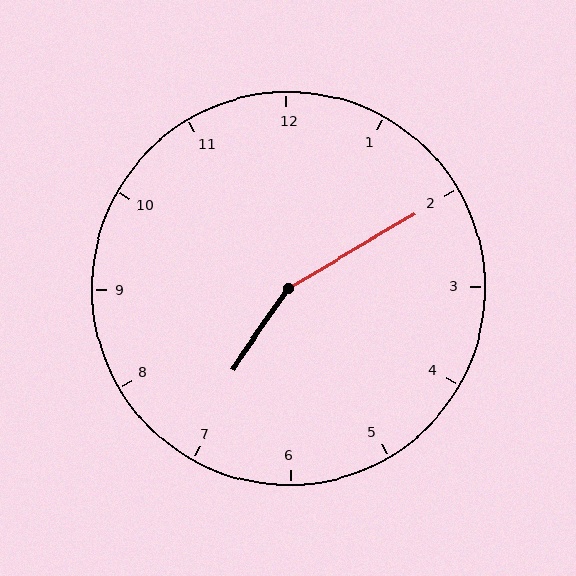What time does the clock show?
7:10.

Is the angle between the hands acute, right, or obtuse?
It is obtuse.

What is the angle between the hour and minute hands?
Approximately 155 degrees.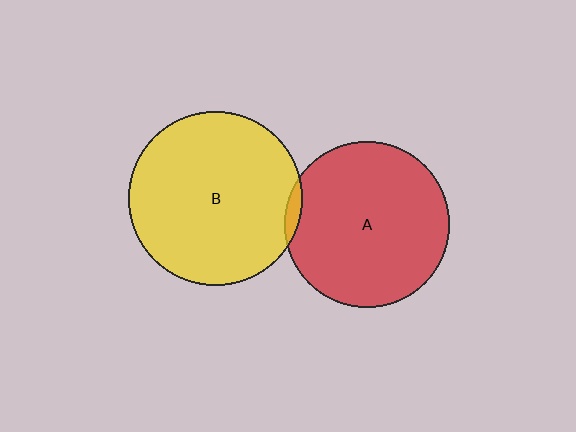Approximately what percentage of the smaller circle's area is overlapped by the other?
Approximately 5%.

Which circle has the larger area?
Circle B (yellow).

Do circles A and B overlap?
Yes.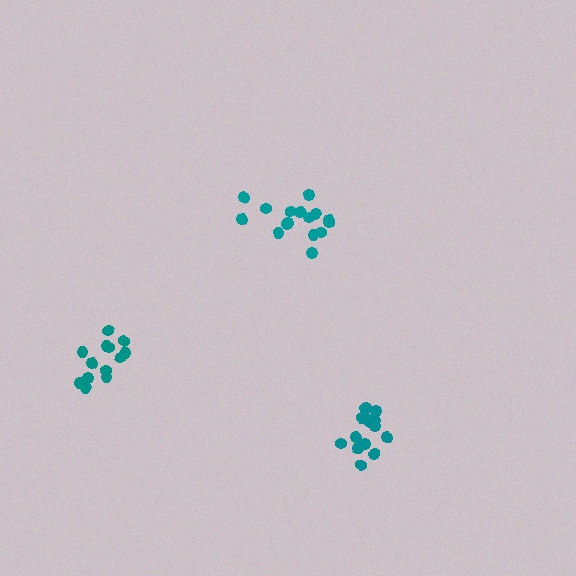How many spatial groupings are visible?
There are 3 spatial groupings.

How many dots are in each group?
Group 1: 16 dots, Group 2: 13 dots, Group 3: 15 dots (44 total).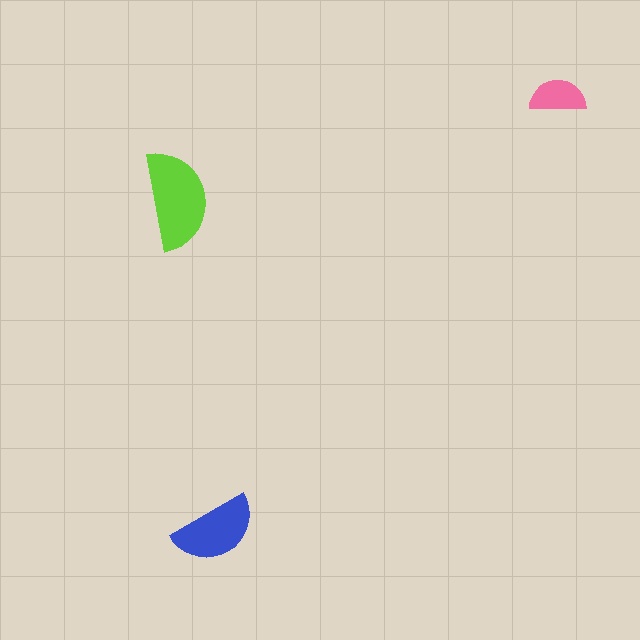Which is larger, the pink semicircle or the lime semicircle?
The lime one.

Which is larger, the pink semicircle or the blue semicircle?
The blue one.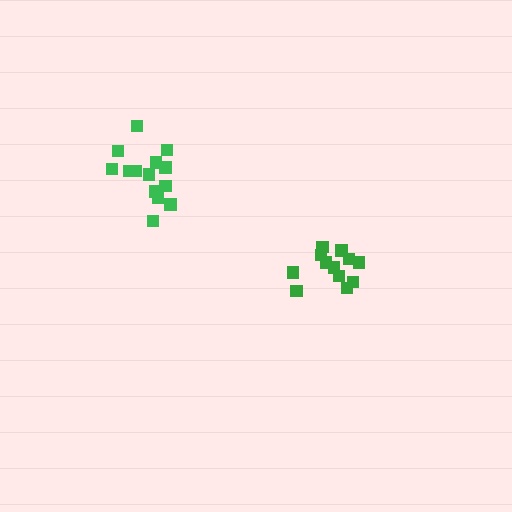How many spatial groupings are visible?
There are 2 spatial groupings.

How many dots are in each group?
Group 1: 14 dots, Group 2: 14 dots (28 total).